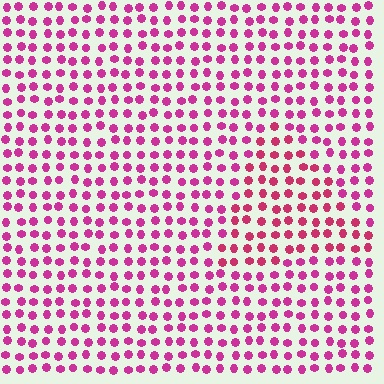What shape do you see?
I see a triangle.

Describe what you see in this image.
The image is filled with small magenta elements in a uniform arrangement. A triangle-shaped region is visible where the elements are tinted to a slightly different hue, forming a subtle color boundary.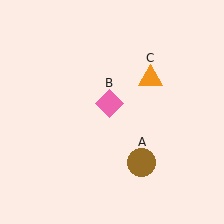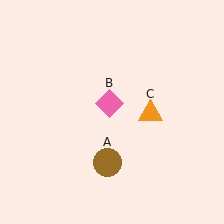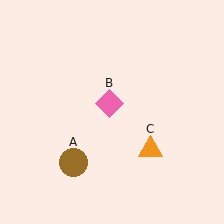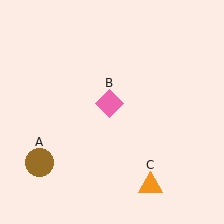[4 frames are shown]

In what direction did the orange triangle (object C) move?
The orange triangle (object C) moved down.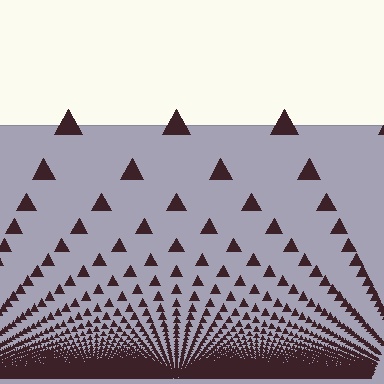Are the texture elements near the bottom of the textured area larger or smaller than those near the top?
Smaller. The gradient is inverted — elements near the bottom are smaller and denser.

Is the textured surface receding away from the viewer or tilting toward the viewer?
The surface appears to tilt toward the viewer. Texture elements get larger and sparser toward the top.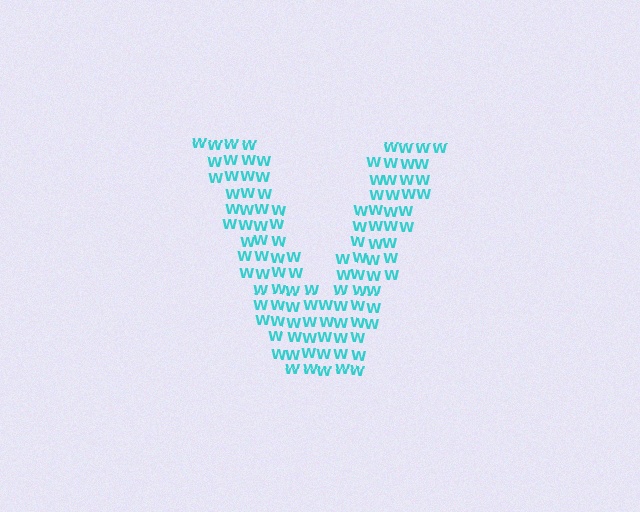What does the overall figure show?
The overall figure shows the letter V.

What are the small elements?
The small elements are letter W's.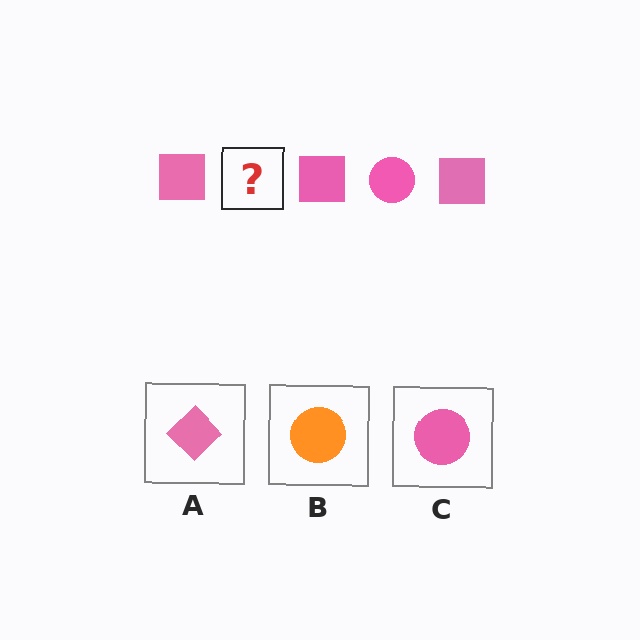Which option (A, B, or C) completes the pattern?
C.